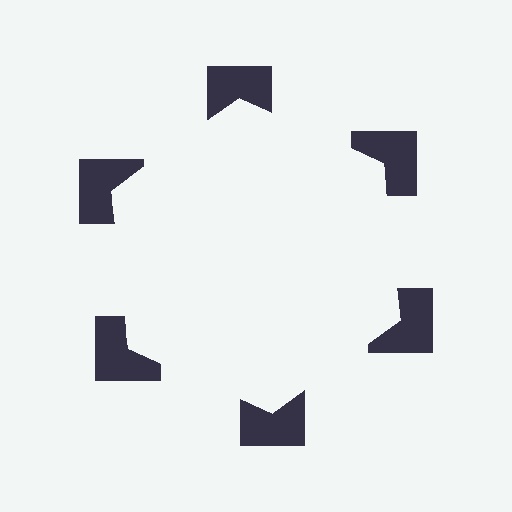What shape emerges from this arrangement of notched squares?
An illusory hexagon — its edges are inferred from the aligned wedge cuts in the notched squares, not physically drawn.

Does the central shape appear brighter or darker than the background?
It typically appears slightly brighter than the background, even though no actual brightness change is drawn.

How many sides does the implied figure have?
6 sides.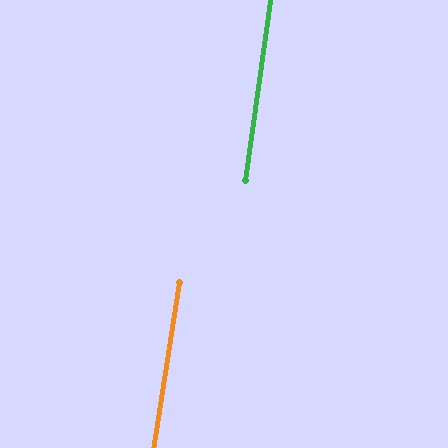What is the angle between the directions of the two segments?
Approximately 1 degree.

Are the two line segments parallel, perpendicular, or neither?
Parallel — their directions differ by only 0.9°.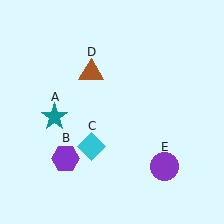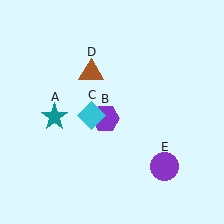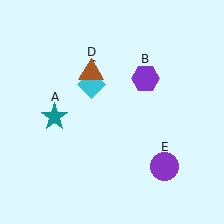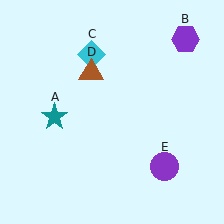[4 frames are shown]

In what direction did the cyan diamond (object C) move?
The cyan diamond (object C) moved up.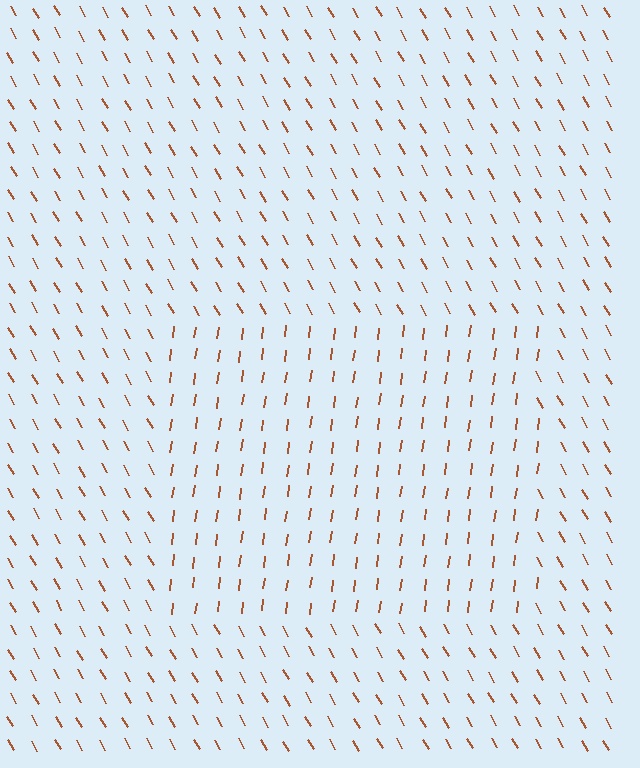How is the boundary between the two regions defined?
The boundary is defined purely by a change in line orientation (approximately 37 degrees difference). All lines are the same color and thickness.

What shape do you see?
I see a rectangle.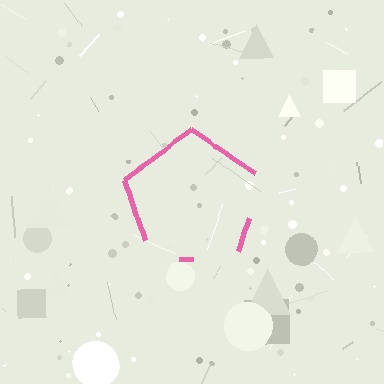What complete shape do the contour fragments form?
The contour fragments form a pentagon.